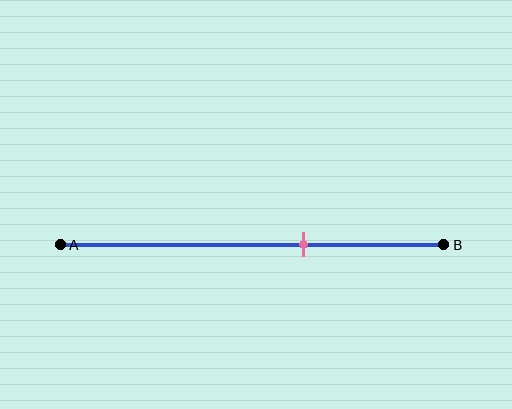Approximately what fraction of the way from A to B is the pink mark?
The pink mark is approximately 65% of the way from A to B.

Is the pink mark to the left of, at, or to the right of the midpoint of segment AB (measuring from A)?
The pink mark is to the right of the midpoint of segment AB.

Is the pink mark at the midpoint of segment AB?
No, the mark is at about 65% from A, not at the 50% midpoint.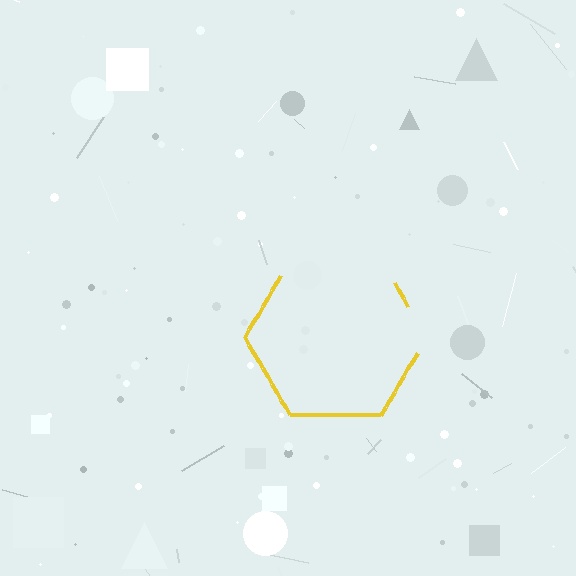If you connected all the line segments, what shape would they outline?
They would outline a hexagon.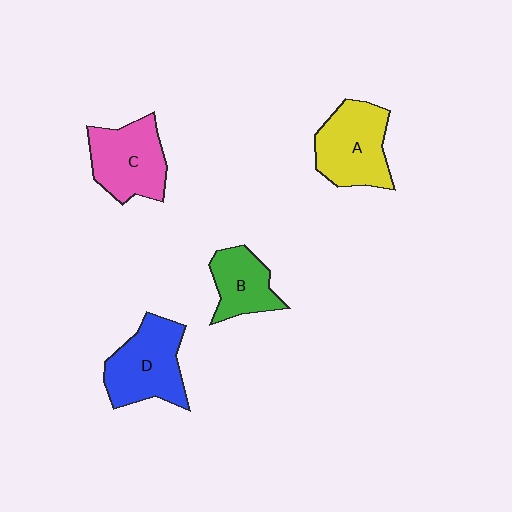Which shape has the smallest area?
Shape B (green).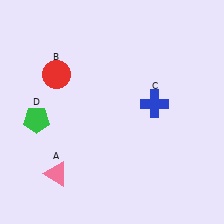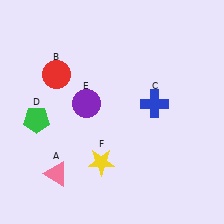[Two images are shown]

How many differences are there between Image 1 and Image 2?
There are 2 differences between the two images.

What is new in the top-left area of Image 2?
A purple circle (E) was added in the top-left area of Image 2.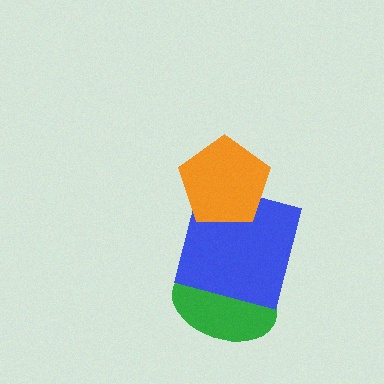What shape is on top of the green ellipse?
The blue square is on top of the green ellipse.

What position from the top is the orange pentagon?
The orange pentagon is 1st from the top.